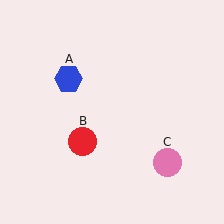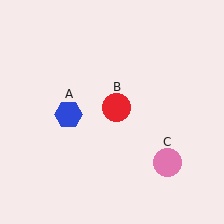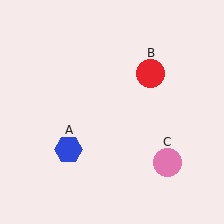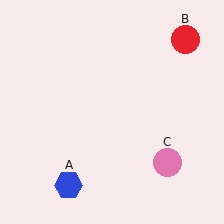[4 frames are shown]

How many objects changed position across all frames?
2 objects changed position: blue hexagon (object A), red circle (object B).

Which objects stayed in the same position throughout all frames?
Pink circle (object C) remained stationary.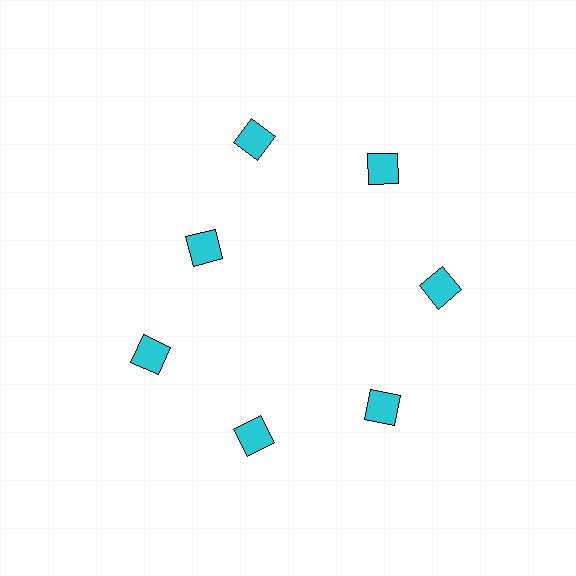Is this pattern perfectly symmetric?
No. The 7 cyan diamonds are arranged in a ring, but one element near the 10 o'clock position is pulled inward toward the center, breaking the 7-fold rotational symmetry.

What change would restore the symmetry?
The symmetry would be restored by moving it outward, back onto the ring so that all 7 diamonds sit at equal angles and equal distance from the center.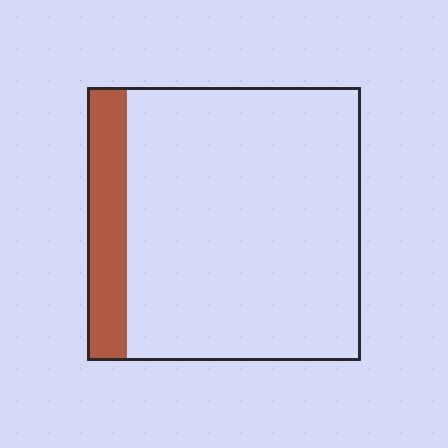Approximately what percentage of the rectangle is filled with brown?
Approximately 15%.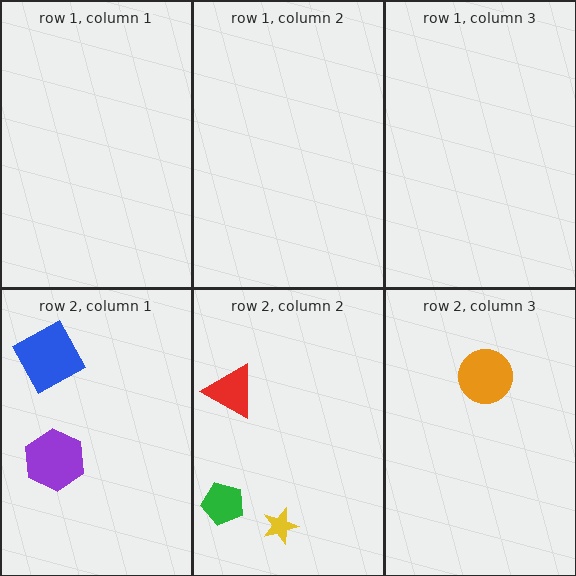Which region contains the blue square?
The row 2, column 1 region.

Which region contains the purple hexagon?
The row 2, column 1 region.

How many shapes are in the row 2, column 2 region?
3.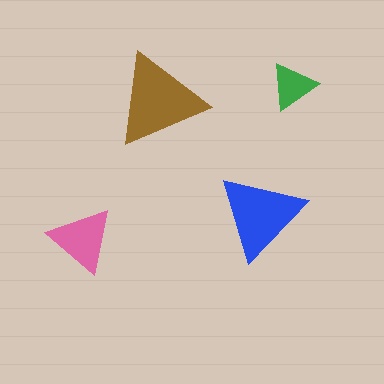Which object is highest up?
The green triangle is topmost.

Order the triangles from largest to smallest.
the brown one, the blue one, the pink one, the green one.